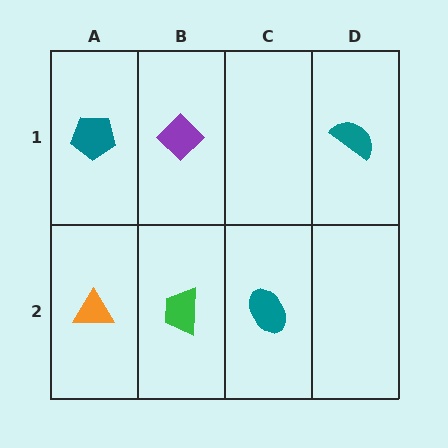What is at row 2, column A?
An orange triangle.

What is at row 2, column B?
A green trapezoid.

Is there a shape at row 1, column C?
No, that cell is empty.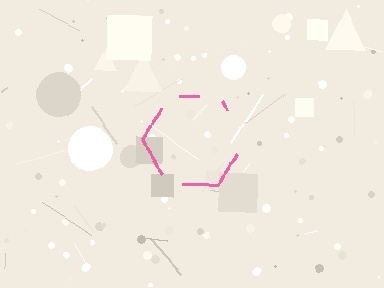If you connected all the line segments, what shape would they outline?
They would outline a hexagon.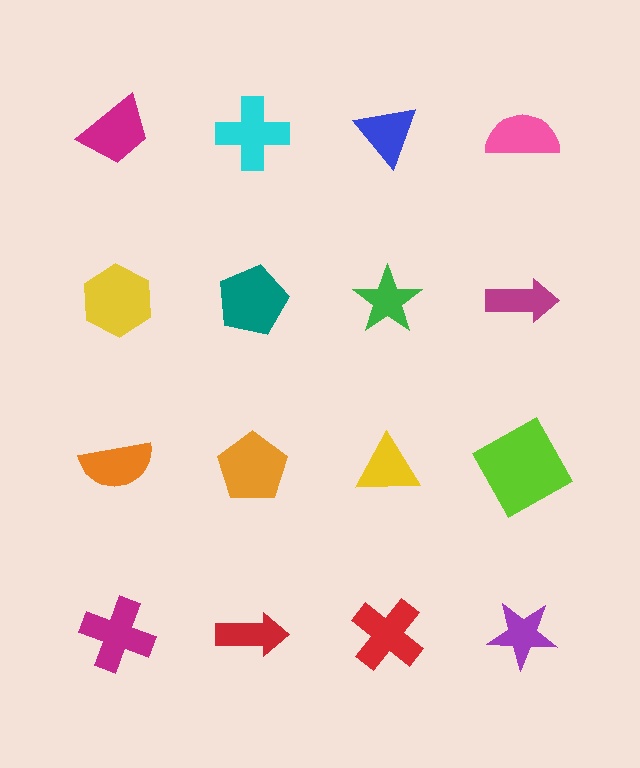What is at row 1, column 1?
A magenta trapezoid.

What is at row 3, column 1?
An orange semicircle.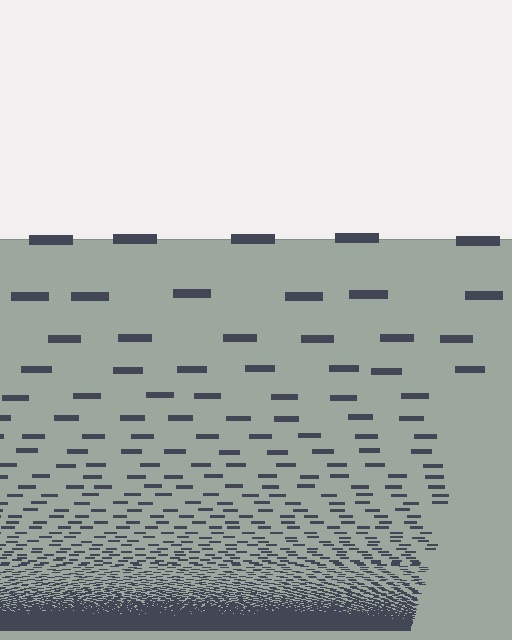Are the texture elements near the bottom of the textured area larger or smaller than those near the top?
Smaller. The gradient is inverted — elements near the bottom are smaller and denser.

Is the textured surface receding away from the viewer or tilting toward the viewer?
The surface appears to tilt toward the viewer. Texture elements get larger and sparser toward the top.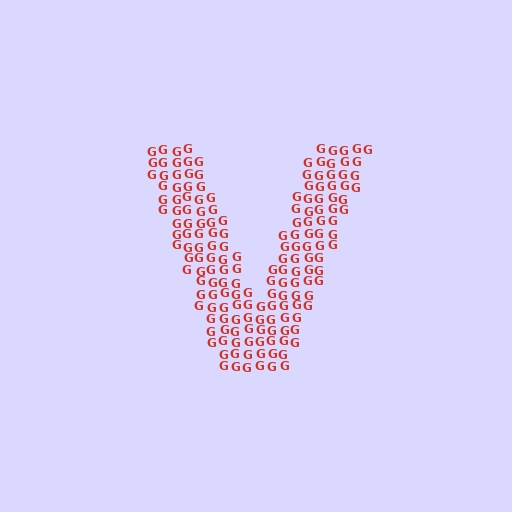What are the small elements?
The small elements are letter G's.